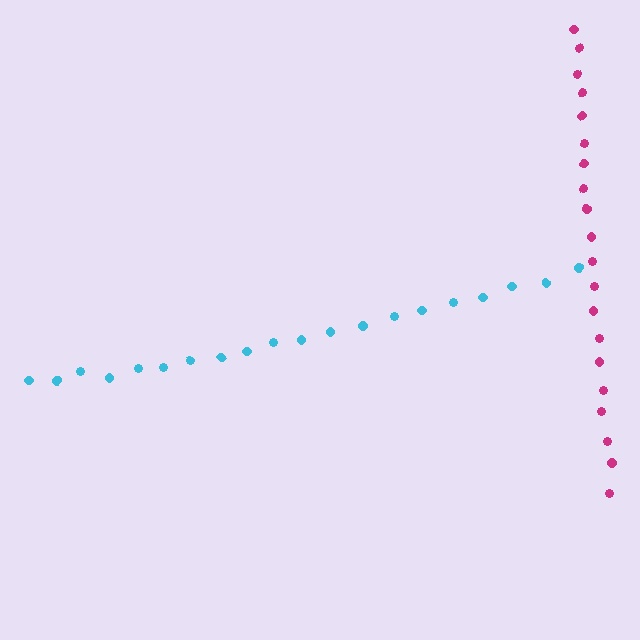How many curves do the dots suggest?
There are 2 distinct paths.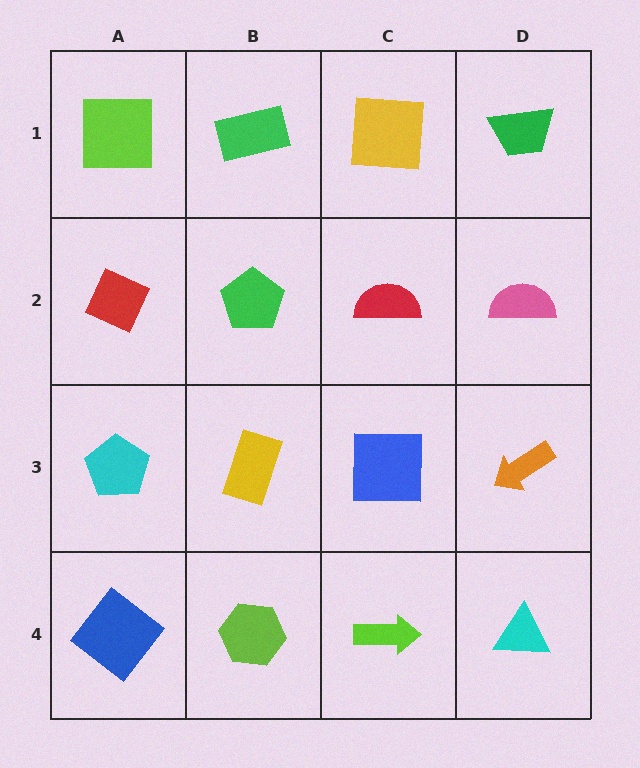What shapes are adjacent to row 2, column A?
A lime square (row 1, column A), a cyan pentagon (row 3, column A), a green pentagon (row 2, column B).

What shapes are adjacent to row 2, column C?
A yellow square (row 1, column C), a blue square (row 3, column C), a green pentagon (row 2, column B), a pink semicircle (row 2, column D).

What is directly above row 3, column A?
A red diamond.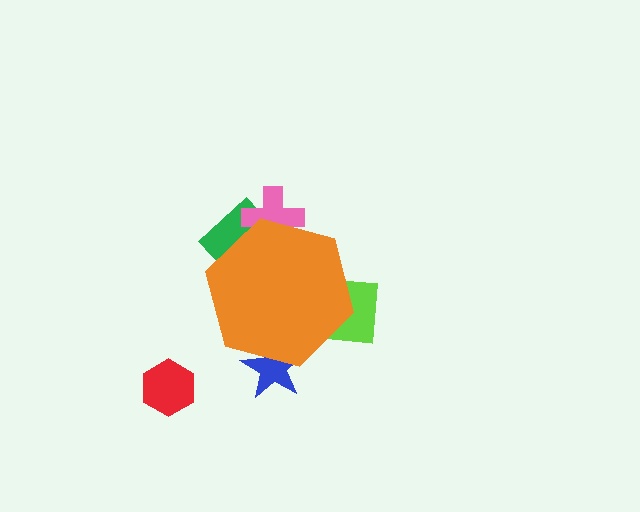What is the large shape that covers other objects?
An orange hexagon.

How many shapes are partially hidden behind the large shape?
4 shapes are partially hidden.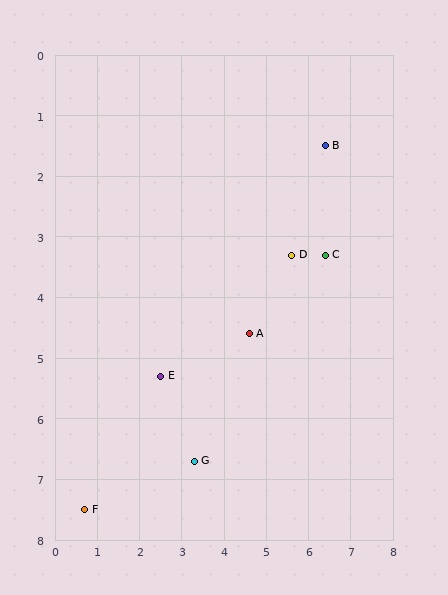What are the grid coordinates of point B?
Point B is at approximately (6.4, 1.5).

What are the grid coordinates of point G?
Point G is at approximately (3.3, 6.7).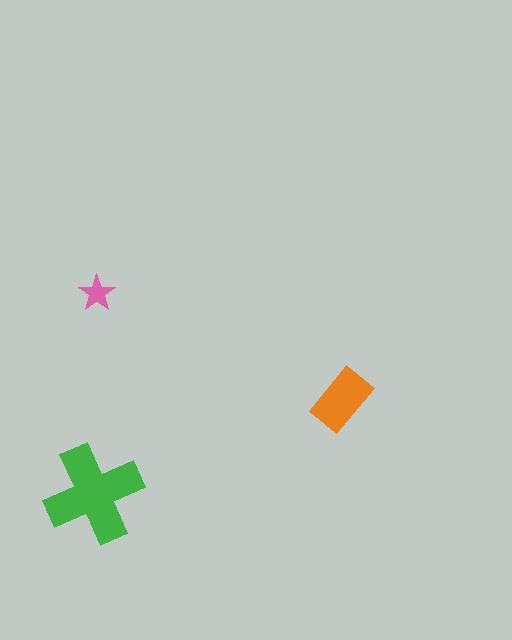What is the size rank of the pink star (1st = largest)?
3rd.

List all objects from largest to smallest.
The green cross, the orange rectangle, the pink star.